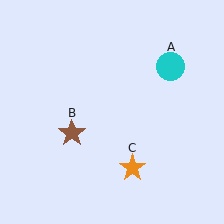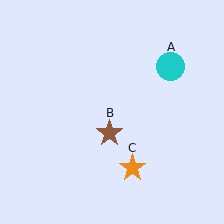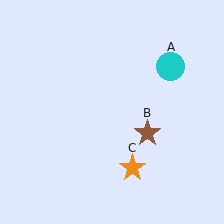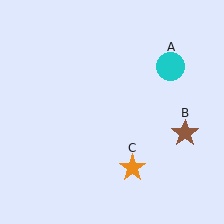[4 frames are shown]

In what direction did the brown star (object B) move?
The brown star (object B) moved right.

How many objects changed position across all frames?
1 object changed position: brown star (object B).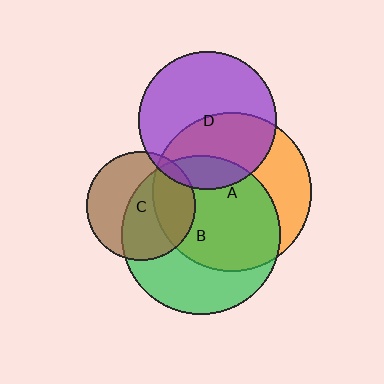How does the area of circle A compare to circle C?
Approximately 2.1 times.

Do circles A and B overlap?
Yes.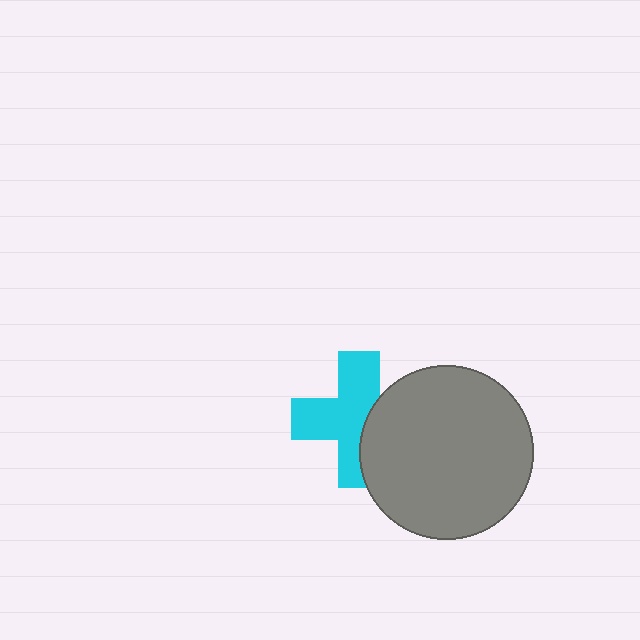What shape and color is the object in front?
The object in front is a gray circle.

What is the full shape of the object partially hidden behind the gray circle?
The partially hidden object is a cyan cross.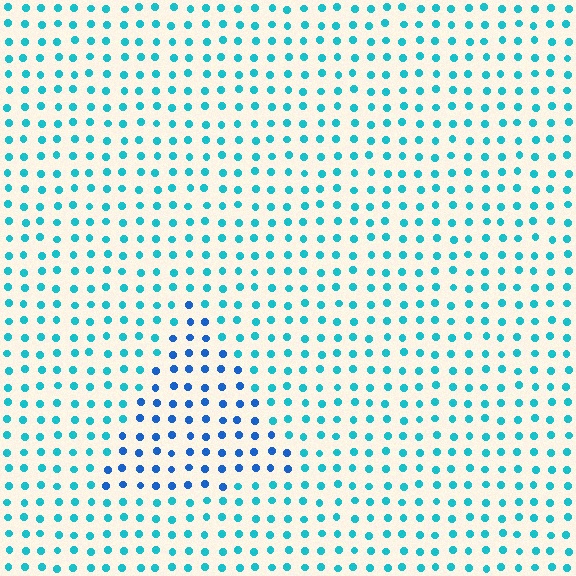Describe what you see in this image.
The image is filled with small cyan elements in a uniform arrangement. A triangle-shaped region is visible where the elements are tinted to a slightly different hue, forming a subtle color boundary.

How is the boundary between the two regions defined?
The boundary is defined purely by a slight shift in hue (about 33 degrees). Spacing, size, and orientation are identical on both sides.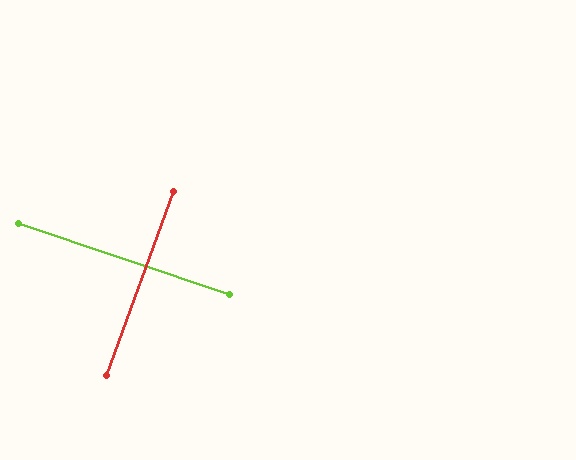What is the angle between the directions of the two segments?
Approximately 89 degrees.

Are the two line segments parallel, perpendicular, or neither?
Perpendicular — they meet at approximately 89°.